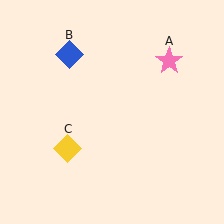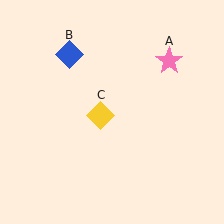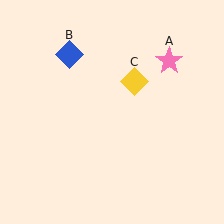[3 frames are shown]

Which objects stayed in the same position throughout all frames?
Pink star (object A) and blue diamond (object B) remained stationary.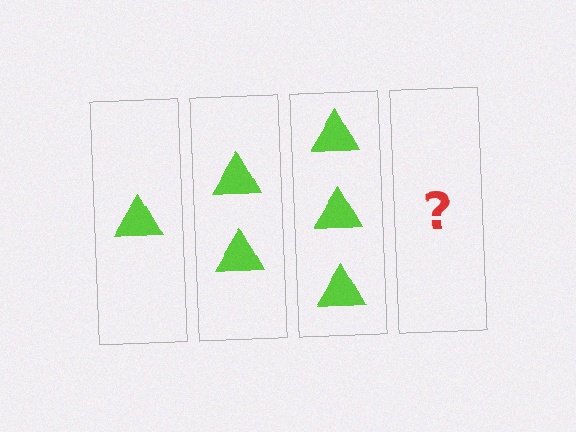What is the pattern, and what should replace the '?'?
The pattern is that each step adds one more triangle. The '?' should be 4 triangles.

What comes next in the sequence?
The next element should be 4 triangles.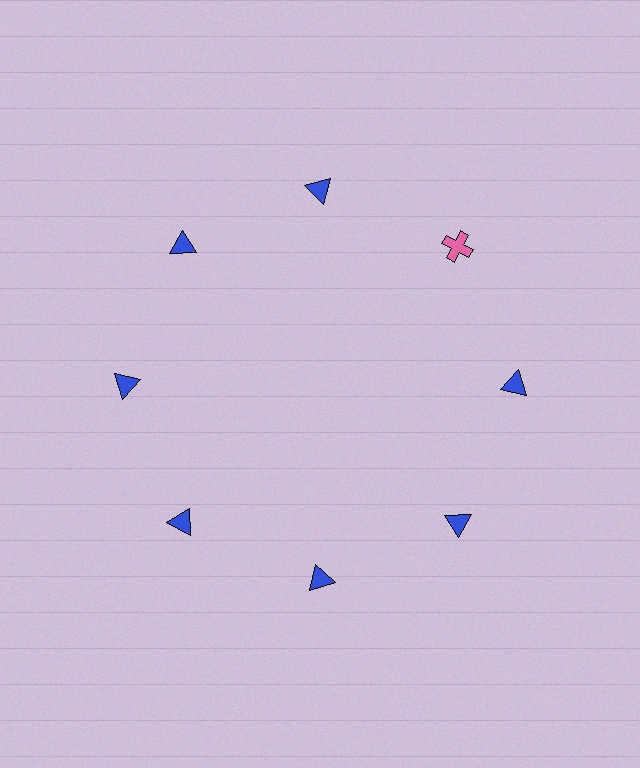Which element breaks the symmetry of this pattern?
The pink cross at roughly the 2 o'clock position breaks the symmetry. All other shapes are blue triangles.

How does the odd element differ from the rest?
It differs in both color (pink instead of blue) and shape (cross instead of triangle).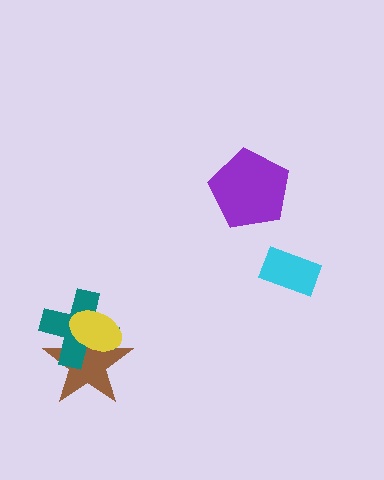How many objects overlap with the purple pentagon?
0 objects overlap with the purple pentagon.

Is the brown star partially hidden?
Yes, it is partially covered by another shape.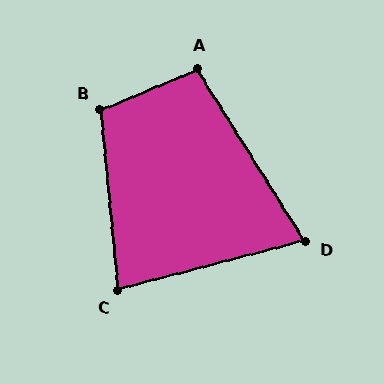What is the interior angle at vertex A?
Approximately 99 degrees (obtuse).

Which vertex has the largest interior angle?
B, at approximately 107 degrees.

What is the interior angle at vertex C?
Approximately 81 degrees (acute).